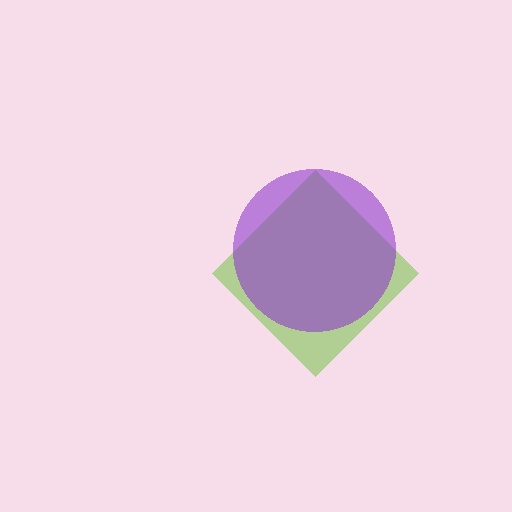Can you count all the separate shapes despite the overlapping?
Yes, there are 2 separate shapes.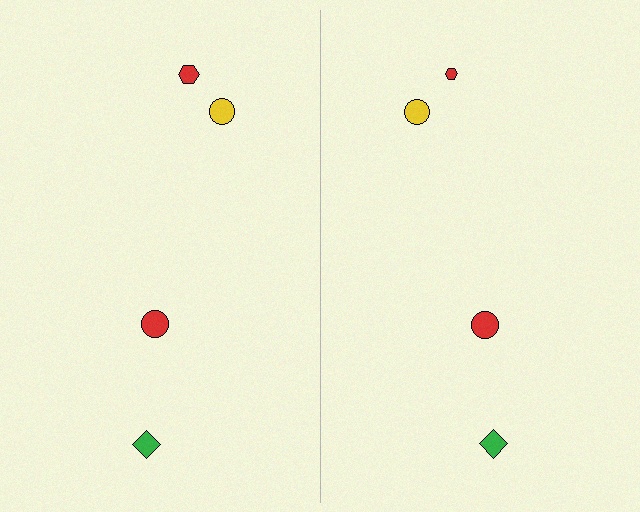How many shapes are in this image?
There are 8 shapes in this image.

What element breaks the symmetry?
The red hexagon on the right side has a different size than its mirror counterpart.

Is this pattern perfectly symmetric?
No, the pattern is not perfectly symmetric. The red hexagon on the right side has a different size than its mirror counterpart.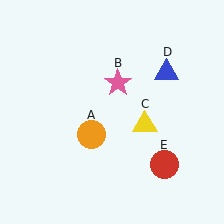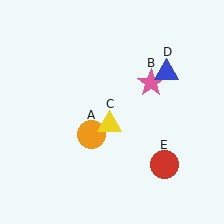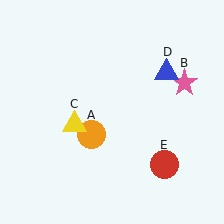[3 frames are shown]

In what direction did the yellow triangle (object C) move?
The yellow triangle (object C) moved left.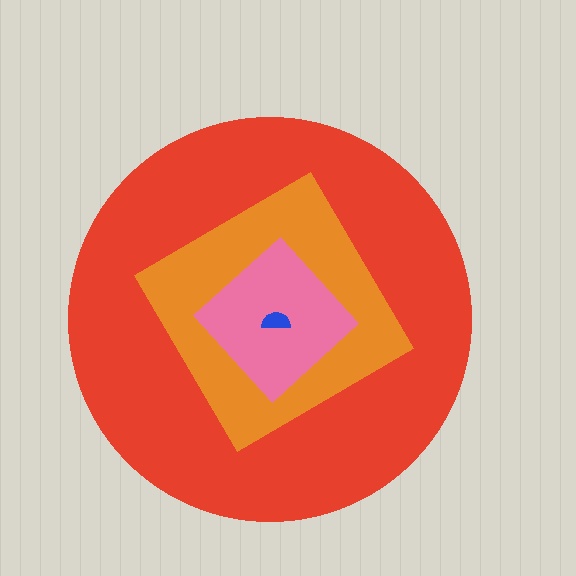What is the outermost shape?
The red circle.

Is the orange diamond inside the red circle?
Yes.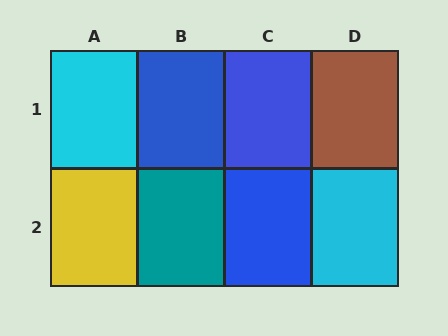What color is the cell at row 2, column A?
Yellow.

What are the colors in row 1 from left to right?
Cyan, blue, blue, brown.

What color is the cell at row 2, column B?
Teal.